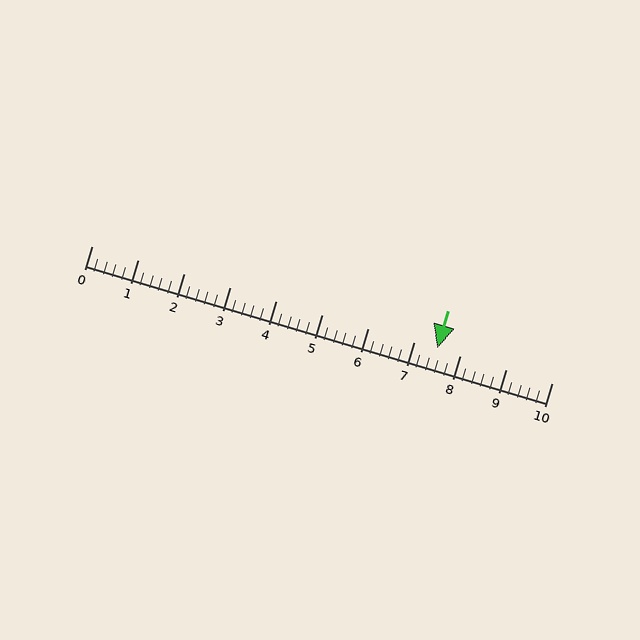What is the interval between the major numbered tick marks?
The major tick marks are spaced 1 units apart.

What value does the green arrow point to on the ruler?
The green arrow points to approximately 7.5.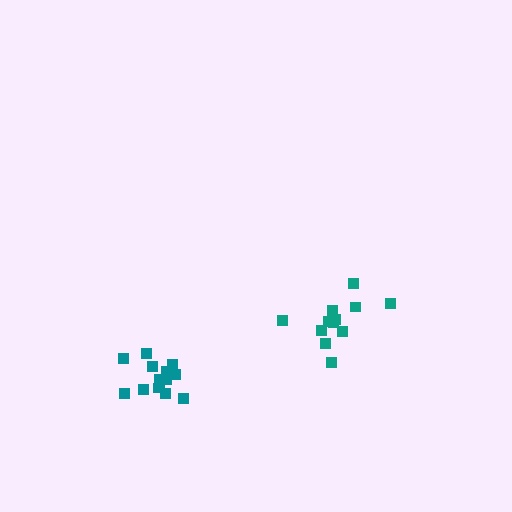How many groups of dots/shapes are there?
There are 2 groups.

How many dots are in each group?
Group 1: 12 dots, Group 2: 15 dots (27 total).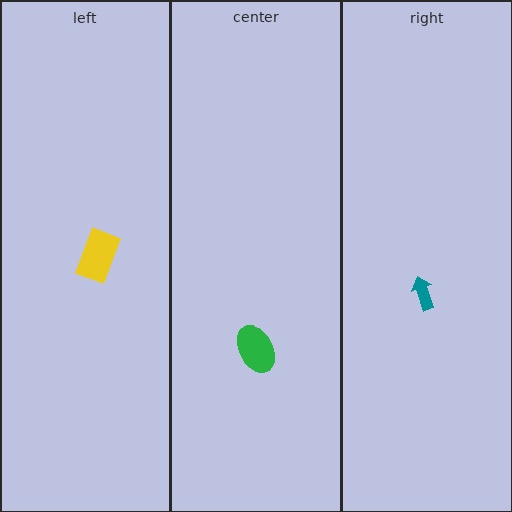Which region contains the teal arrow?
The right region.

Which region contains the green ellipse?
The center region.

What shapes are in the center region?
The green ellipse.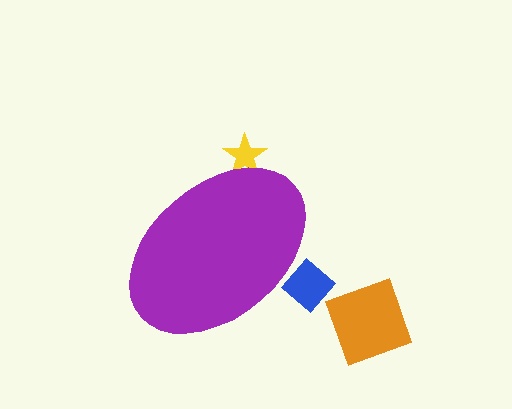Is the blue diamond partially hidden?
Yes, the blue diamond is partially hidden behind the purple ellipse.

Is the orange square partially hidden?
No, the orange square is fully visible.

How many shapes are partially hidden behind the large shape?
2 shapes are partially hidden.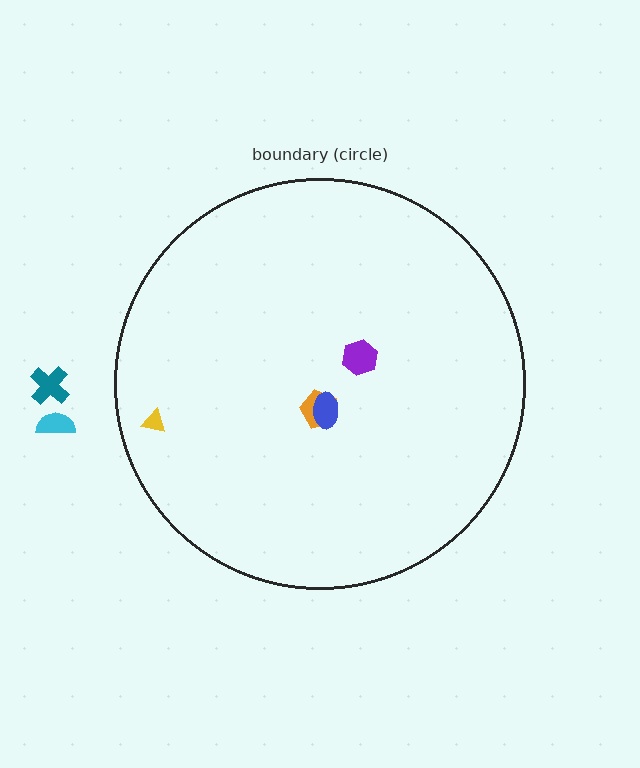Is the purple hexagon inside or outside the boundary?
Inside.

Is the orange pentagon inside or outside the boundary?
Inside.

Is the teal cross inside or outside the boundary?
Outside.